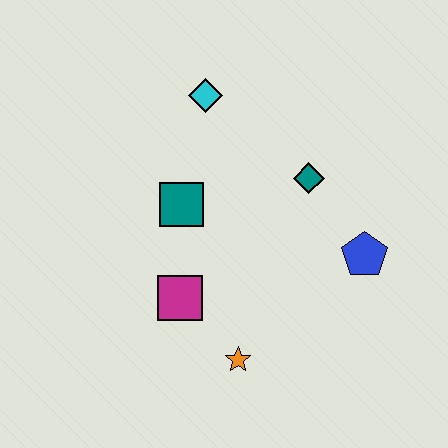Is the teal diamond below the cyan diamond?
Yes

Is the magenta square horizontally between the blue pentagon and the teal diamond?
No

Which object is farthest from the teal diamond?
The orange star is farthest from the teal diamond.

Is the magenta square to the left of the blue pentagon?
Yes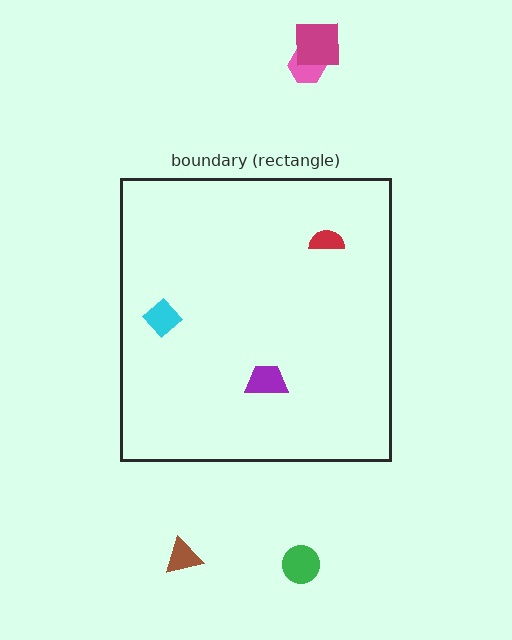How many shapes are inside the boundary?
3 inside, 4 outside.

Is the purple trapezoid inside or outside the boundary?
Inside.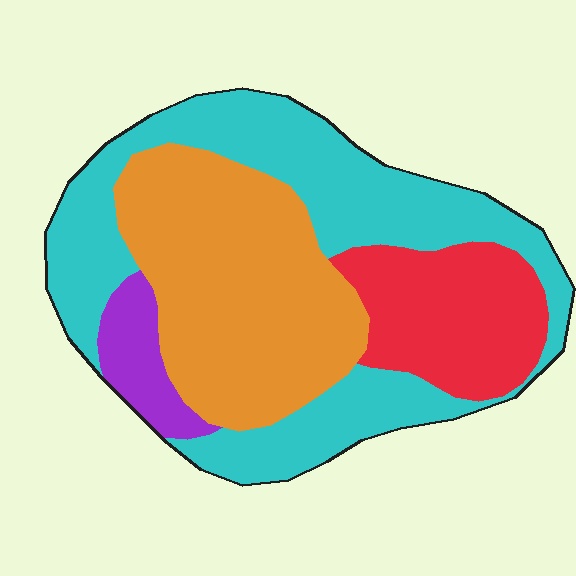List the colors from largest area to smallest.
From largest to smallest: cyan, orange, red, purple.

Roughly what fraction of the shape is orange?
Orange takes up between a quarter and a half of the shape.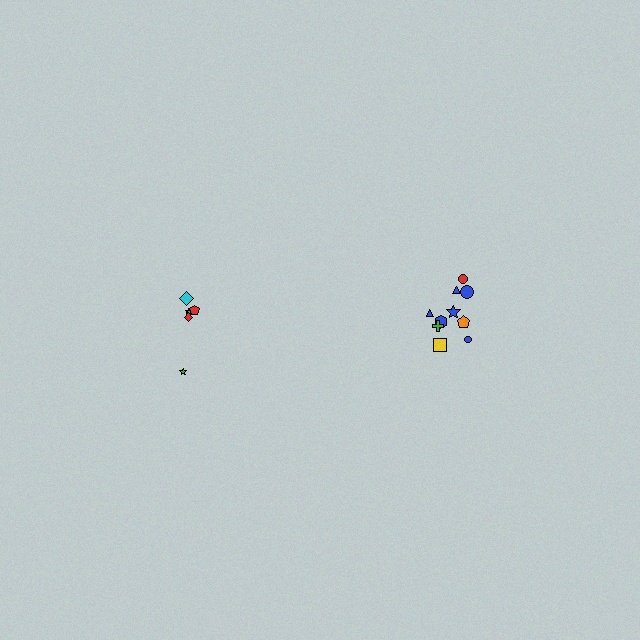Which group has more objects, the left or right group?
The right group.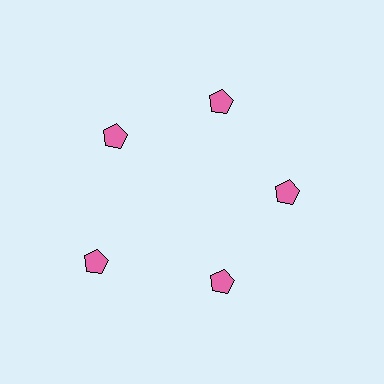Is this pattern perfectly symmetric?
No. The 5 pink pentagons are arranged in a ring, but one element near the 8 o'clock position is pushed outward from the center, breaking the 5-fold rotational symmetry.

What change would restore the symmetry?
The symmetry would be restored by moving it inward, back onto the ring so that all 5 pentagons sit at equal angles and equal distance from the center.